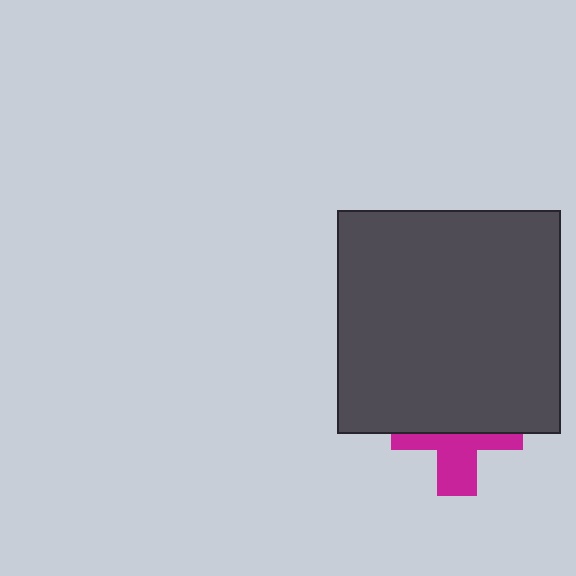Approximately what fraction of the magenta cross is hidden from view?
Roughly 56% of the magenta cross is hidden behind the dark gray square.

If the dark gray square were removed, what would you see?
You would see the complete magenta cross.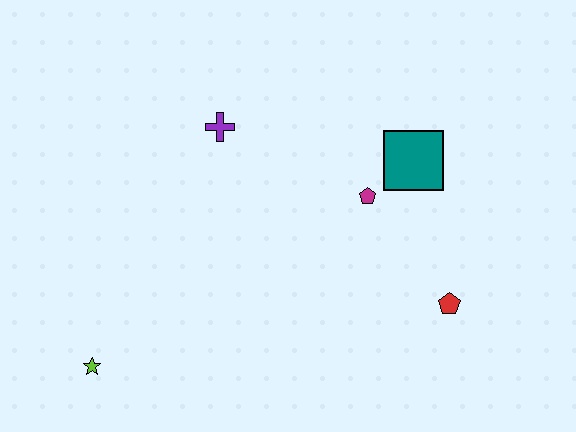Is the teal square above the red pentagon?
Yes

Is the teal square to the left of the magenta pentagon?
No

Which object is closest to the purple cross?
The magenta pentagon is closest to the purple cross.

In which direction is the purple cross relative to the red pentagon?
The purple cross is to the left of the red pentagon.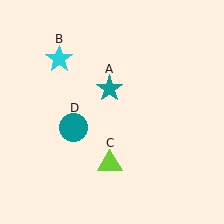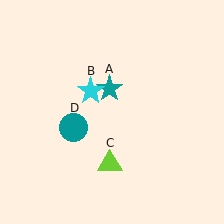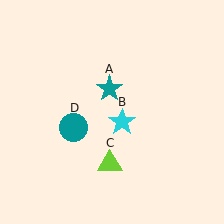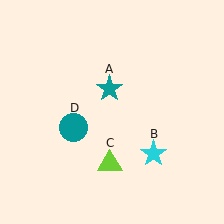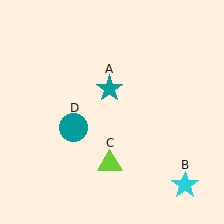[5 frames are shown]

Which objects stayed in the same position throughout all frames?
Teal star (object A) and lime triangle (object C) and teal circle (object D) remained stationary.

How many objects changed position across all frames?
1 object changed position: cyan star (object B).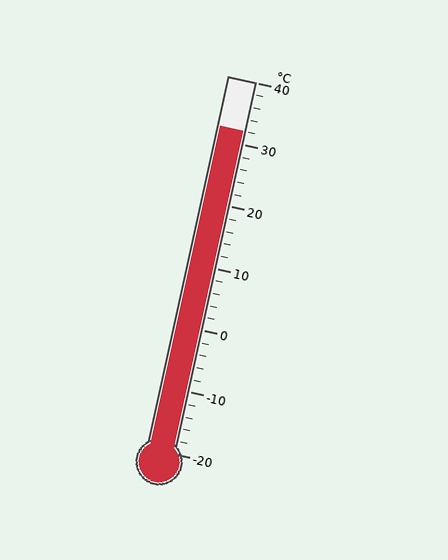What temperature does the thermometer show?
The thermometer shows approximately 32°C.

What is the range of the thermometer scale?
The thermometer scale ranges from -20°C to 40°C.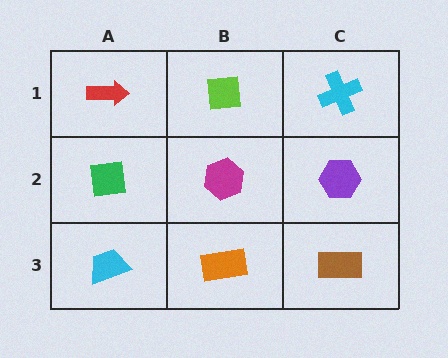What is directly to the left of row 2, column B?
A green square.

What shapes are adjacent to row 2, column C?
A cyan cross (row 1, column C), a brown rectangle (row 3, column C), a magenta hexagon (row 2, column B).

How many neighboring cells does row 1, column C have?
2.